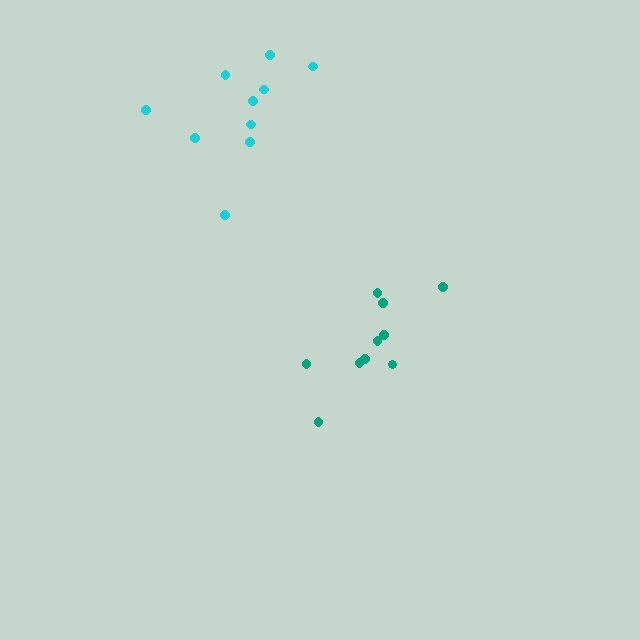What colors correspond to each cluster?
The clusters are colored: teal, cyan.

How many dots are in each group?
Group 1: 10 dots, Group 2: 10 dots (20 total).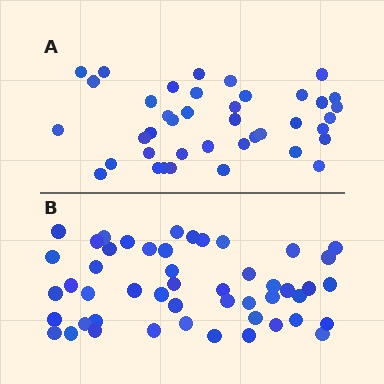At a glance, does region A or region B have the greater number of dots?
Region B (the bottom region) has more dots.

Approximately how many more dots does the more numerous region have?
Region B has roughly 8 or so more dots than region A.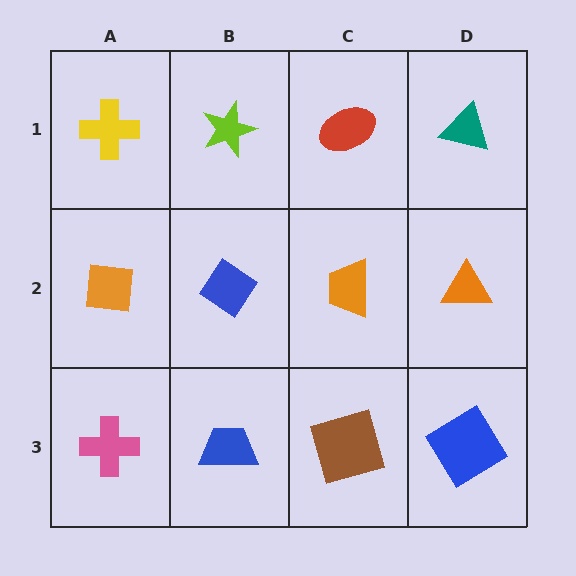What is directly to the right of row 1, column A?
A lime star.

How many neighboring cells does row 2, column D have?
3.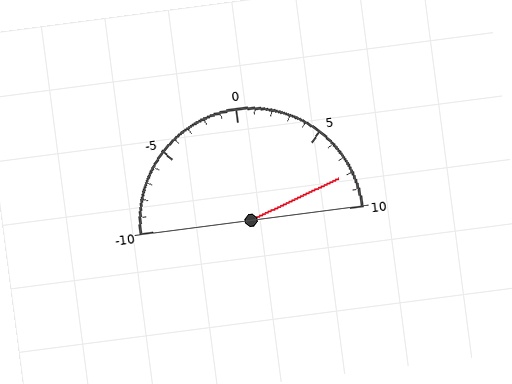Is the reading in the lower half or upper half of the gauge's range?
The reading is in the upper half of the range (-10 to 10).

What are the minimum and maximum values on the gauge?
The gauge ranges from -10 to 10.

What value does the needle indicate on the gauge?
The needle indicates approximately 8.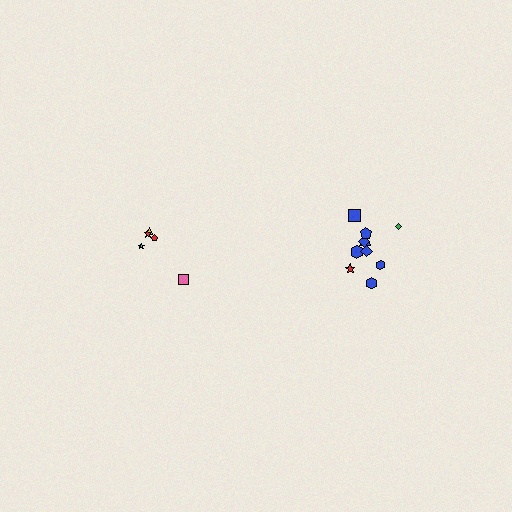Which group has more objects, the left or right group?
The right group.